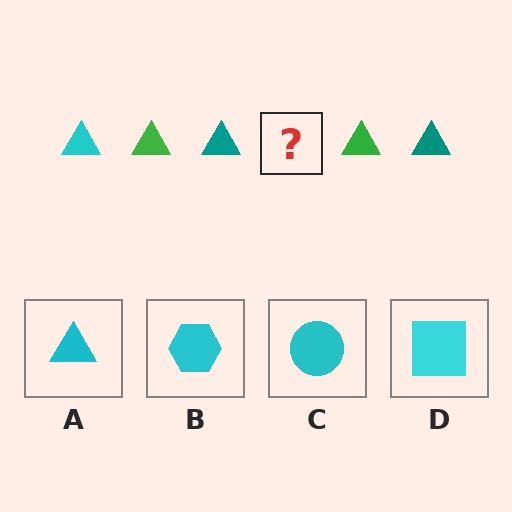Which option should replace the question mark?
Option A.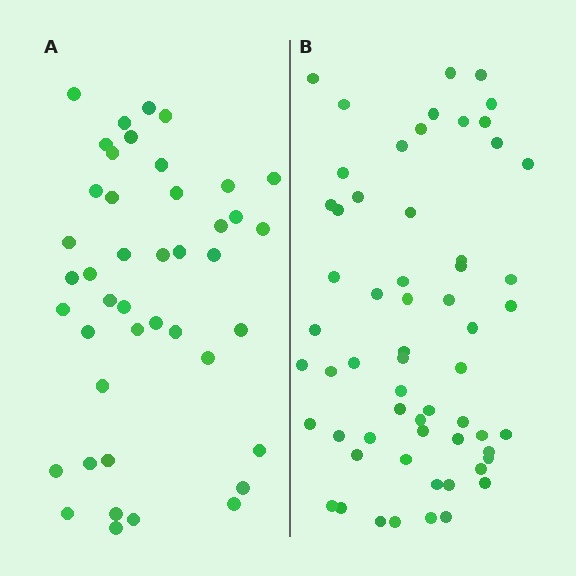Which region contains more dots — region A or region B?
Region B (the right region) has more dots.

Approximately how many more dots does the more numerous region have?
Region B has approximately 15 more dots than region A.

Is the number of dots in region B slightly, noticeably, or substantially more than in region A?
Region B has noticeably more, but not dramatically so. The ratio is roughly 1.4 to 1.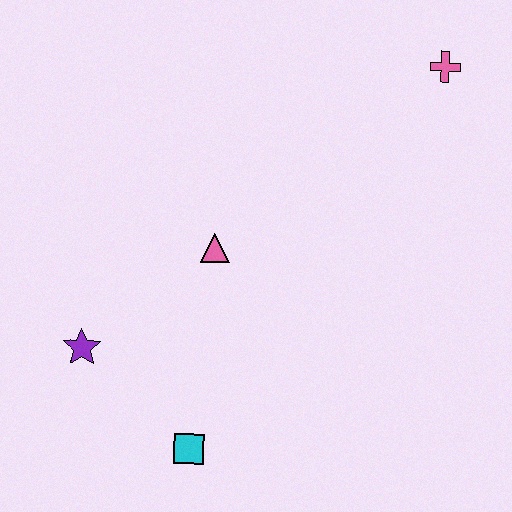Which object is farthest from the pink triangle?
The pink cross is farthest from the pink triangle.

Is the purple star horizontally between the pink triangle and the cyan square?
No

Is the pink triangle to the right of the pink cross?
No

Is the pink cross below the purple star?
No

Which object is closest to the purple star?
The cyan square is closest to the purple star.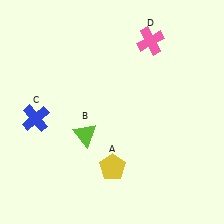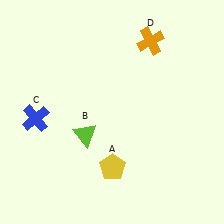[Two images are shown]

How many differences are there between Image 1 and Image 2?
There is 1 difference between the two images.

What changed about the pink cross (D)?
In Image 1, D is pink. In Image 2, it changed to orange.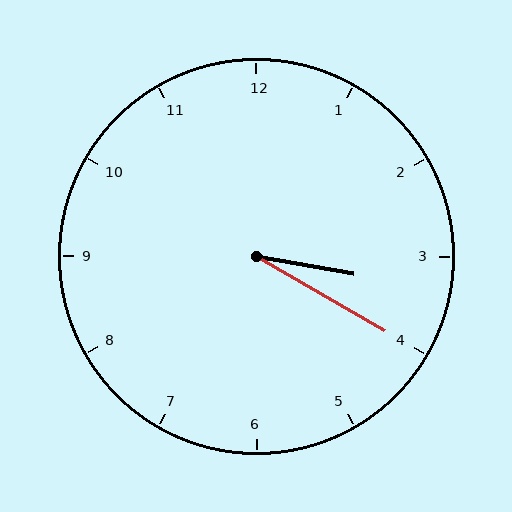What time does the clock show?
3:20.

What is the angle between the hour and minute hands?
Approximately 20 degrees.